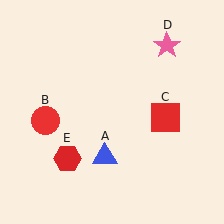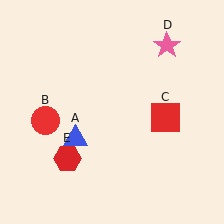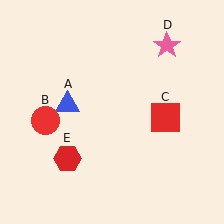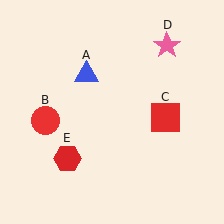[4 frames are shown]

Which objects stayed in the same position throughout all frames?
Red circle (object B) and red square (object C) and pink star (object D) and red hexagon (object E) remained stationary.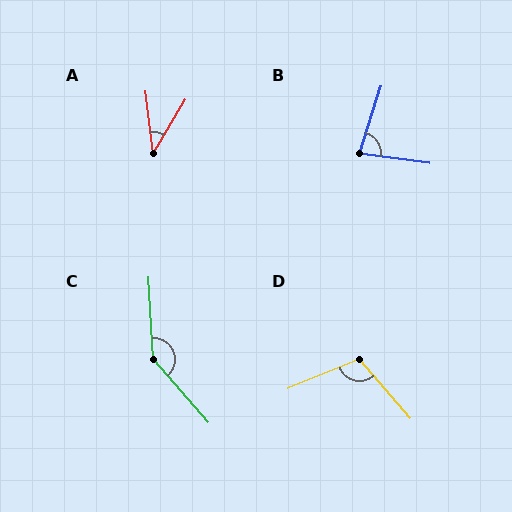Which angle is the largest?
C, at approximately 141 degrees.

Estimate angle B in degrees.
Approximately 81 degrees.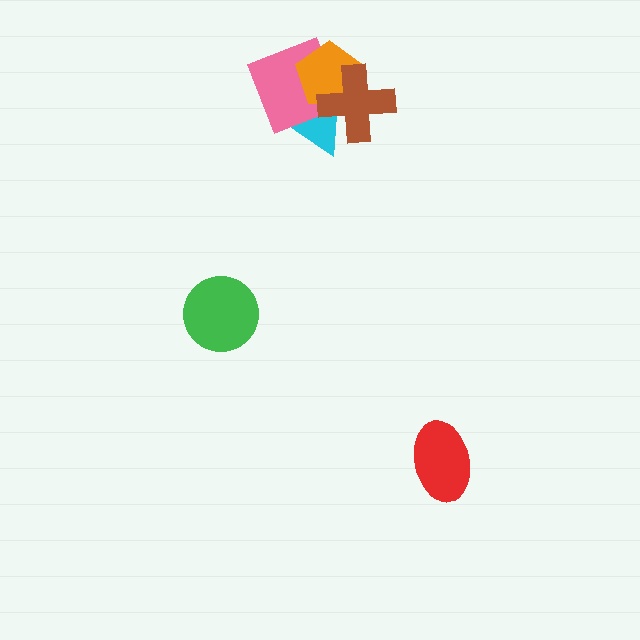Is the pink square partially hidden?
Yes, it is partially covered by another shape.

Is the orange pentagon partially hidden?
Yes, it is partially covered by another shape.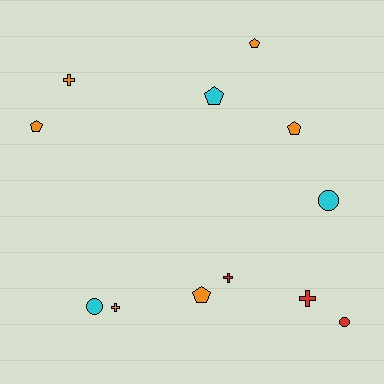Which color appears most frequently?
Orange, with 6 objects.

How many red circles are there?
There is 1 red circle.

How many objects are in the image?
There are 12 objects.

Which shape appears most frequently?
Pentagon, with 5 objects.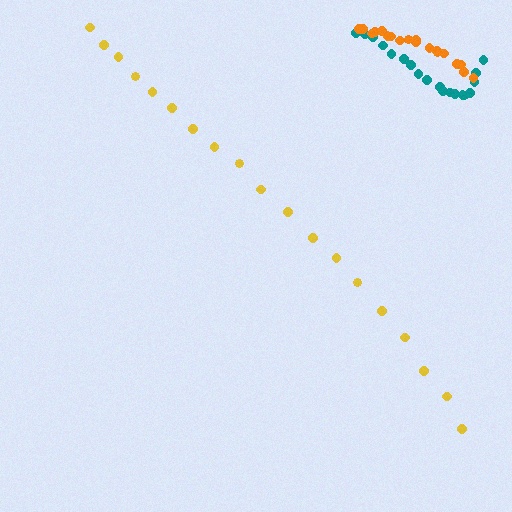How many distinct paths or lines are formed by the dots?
There are 3 distinct paths.